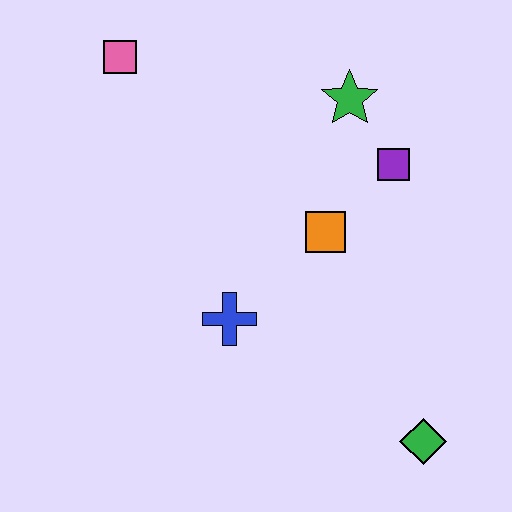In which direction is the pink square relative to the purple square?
The pink square is to the left of the purple square.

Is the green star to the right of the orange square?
Yes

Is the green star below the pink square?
Yes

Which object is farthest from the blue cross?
The pink square is farthest from the blue cross.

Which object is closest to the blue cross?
The orange square is closest to the blue cross.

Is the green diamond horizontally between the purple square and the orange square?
No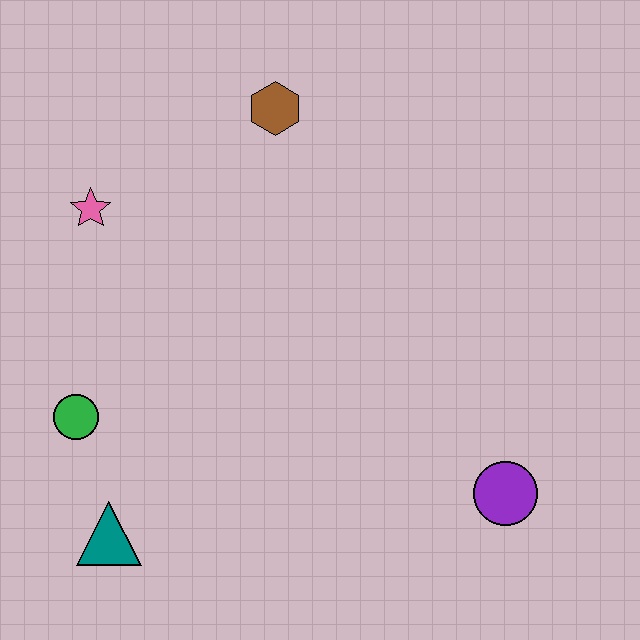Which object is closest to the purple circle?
The teal triangle is closest to the purple circle.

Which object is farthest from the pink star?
The purple circle is farthest from the pink star.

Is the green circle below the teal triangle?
No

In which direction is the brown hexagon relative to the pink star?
The brown hexagon is to the right of the pink star.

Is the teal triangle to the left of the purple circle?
Yes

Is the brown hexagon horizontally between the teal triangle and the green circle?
No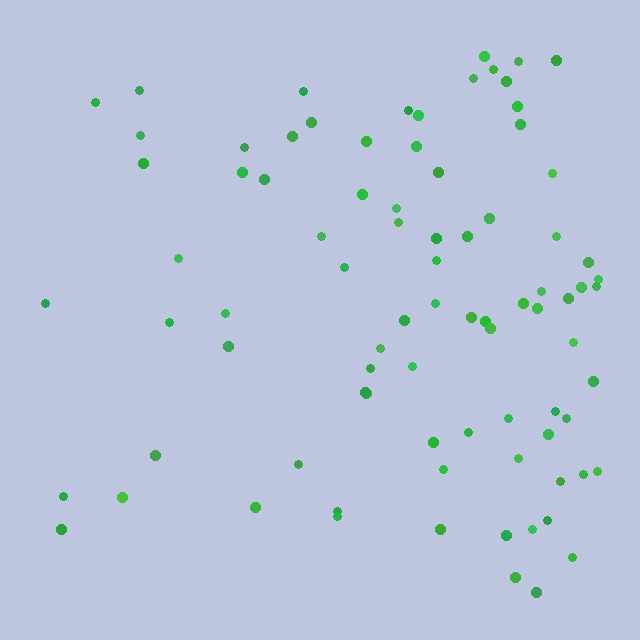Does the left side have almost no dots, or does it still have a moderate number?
Still a moderate number, just noticeably fewer than the right.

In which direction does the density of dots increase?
From left to right, with the right side densest.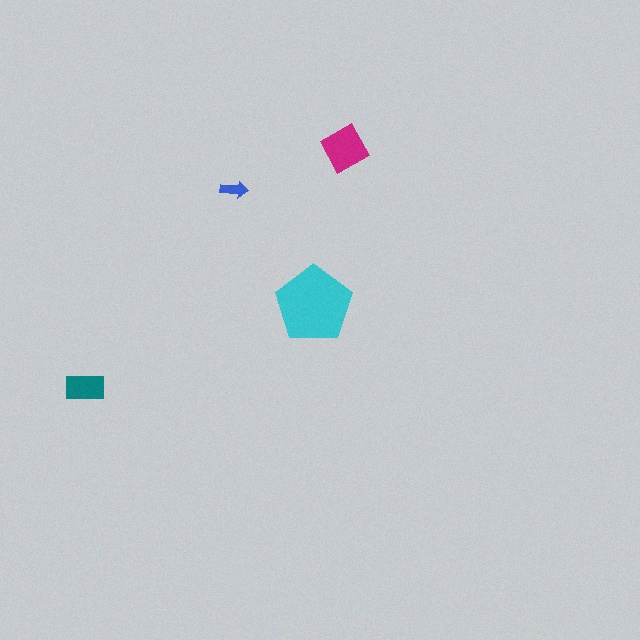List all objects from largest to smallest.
The cyan pentagon, the magenta square, the teal rectangle, the blue arrow.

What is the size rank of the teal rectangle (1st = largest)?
3rd.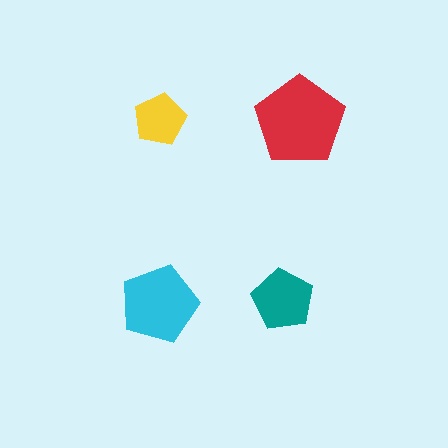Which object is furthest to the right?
The red pentagon is rightmost.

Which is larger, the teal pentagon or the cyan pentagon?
The cyan one.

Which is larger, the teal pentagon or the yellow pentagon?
The teal one.